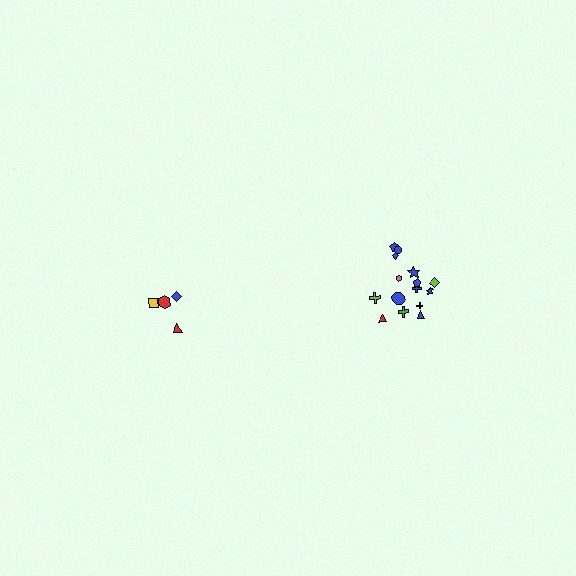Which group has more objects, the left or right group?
The right group.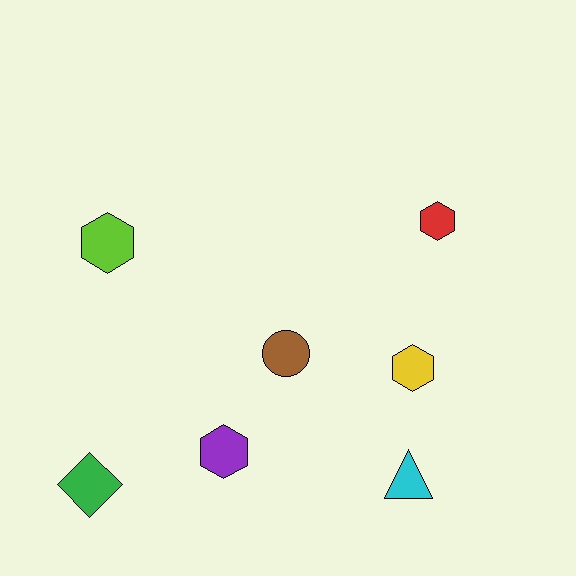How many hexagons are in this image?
There are 4 hexagons.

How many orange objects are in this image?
There are no orange objects.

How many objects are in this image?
There are 7 objects.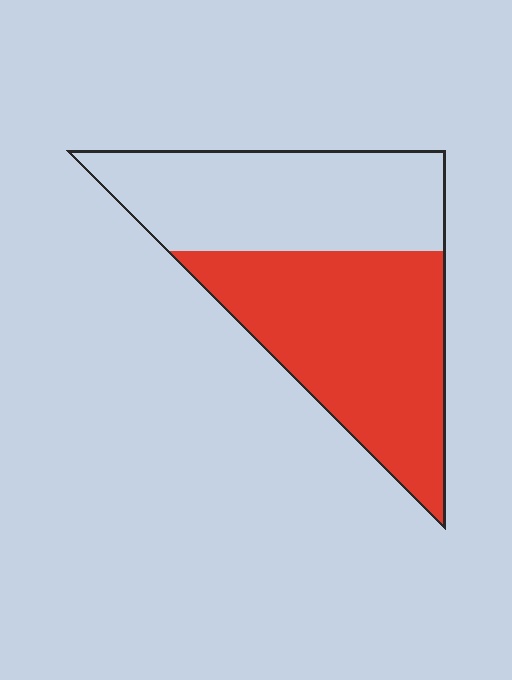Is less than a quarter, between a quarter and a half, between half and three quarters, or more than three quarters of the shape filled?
Between half and three quarters.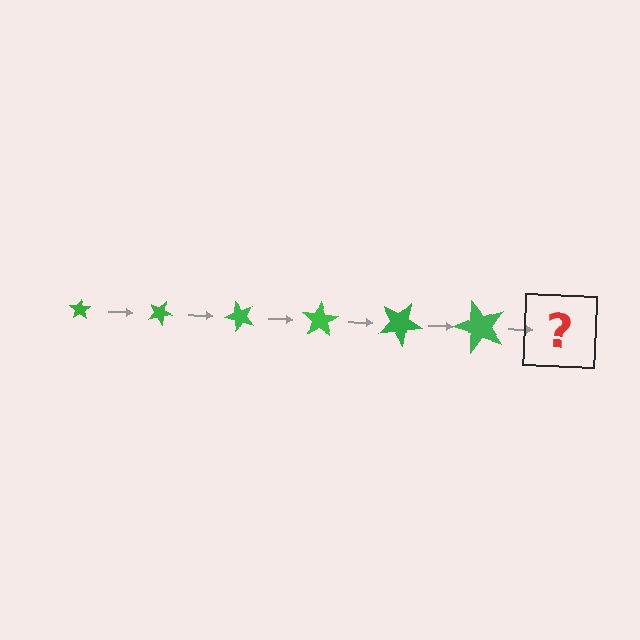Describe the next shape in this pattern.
It should be a star, larger than the previous one and rotated 150 degrees from the start.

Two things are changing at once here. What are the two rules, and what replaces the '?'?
The two rules are that the star grows larger each step and it rotates 25 degrees each step. The '?' should be a star, larger than the previous one and rotated 150 degrees from the start.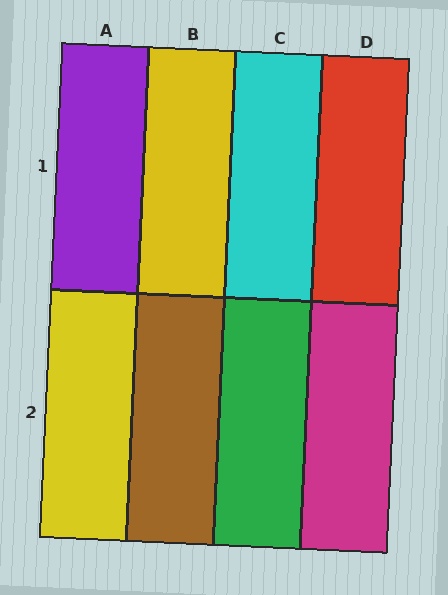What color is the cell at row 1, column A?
Purple.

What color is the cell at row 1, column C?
Cyan.